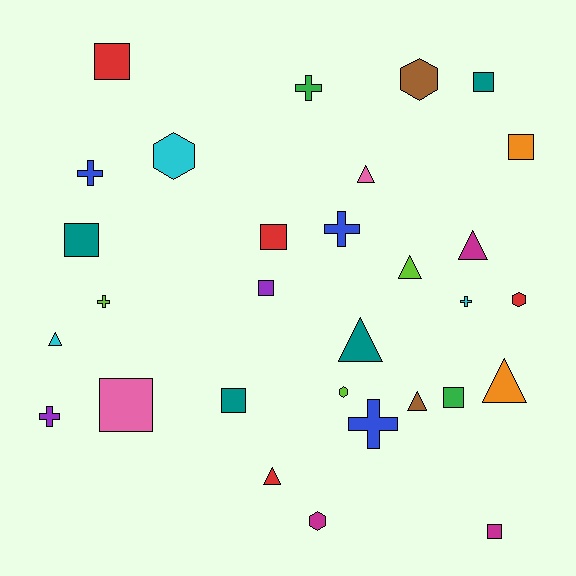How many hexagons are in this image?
There are 5 hexagons.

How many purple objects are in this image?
There are 2 purple objects.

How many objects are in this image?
There are 30 objects.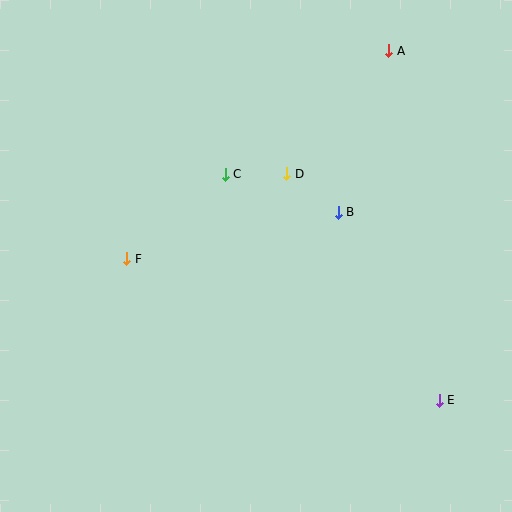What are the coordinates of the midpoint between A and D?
The midpoint between A and D is at (338, 112).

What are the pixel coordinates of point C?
Point C is at (225, 174).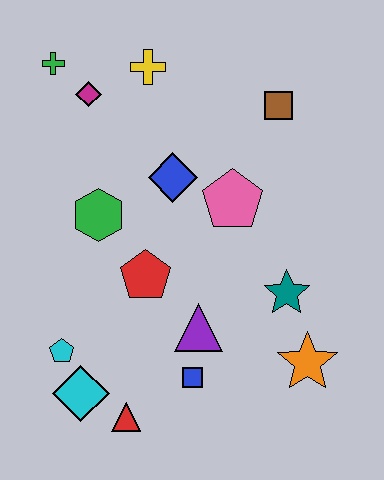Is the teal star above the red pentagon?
No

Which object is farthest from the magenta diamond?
The orange star is farthest from the magenta diamond.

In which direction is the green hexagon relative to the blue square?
The green hexagon is above the blue square.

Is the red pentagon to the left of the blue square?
Yes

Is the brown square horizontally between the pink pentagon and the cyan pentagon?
No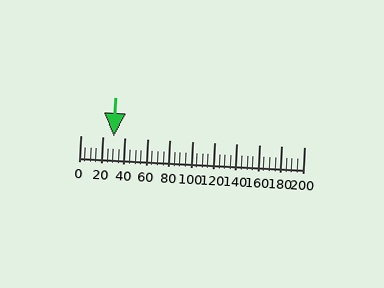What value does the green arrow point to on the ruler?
The green arrow points to approximately 30.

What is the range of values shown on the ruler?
The ruler shows values from 0 to 200.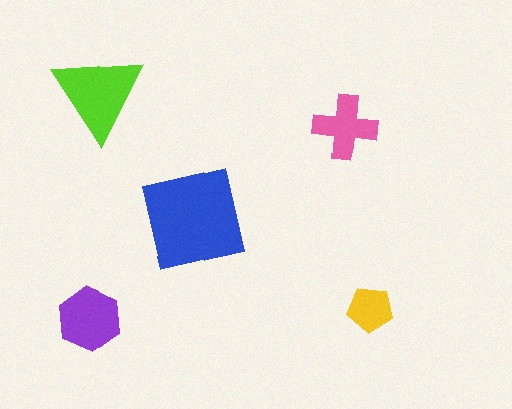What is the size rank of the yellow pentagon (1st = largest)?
5th.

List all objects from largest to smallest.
The blue square, the lime triangle, the purple hexagon, the pink cross, the yellow pentagon.